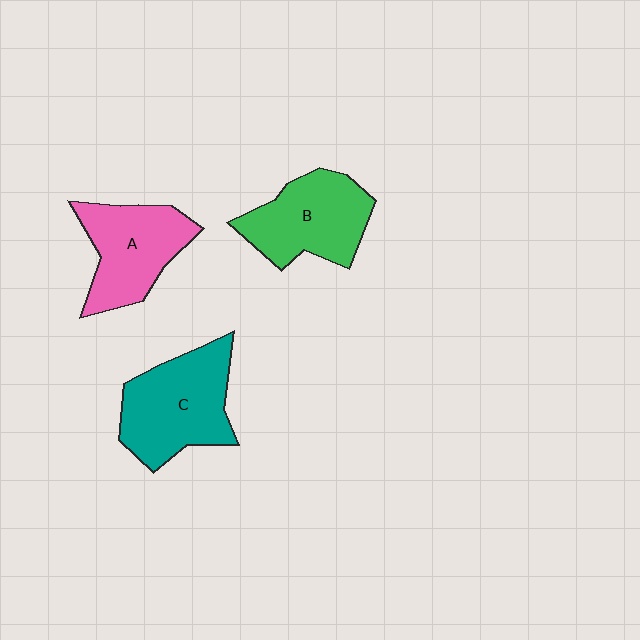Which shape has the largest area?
Shape C (teal).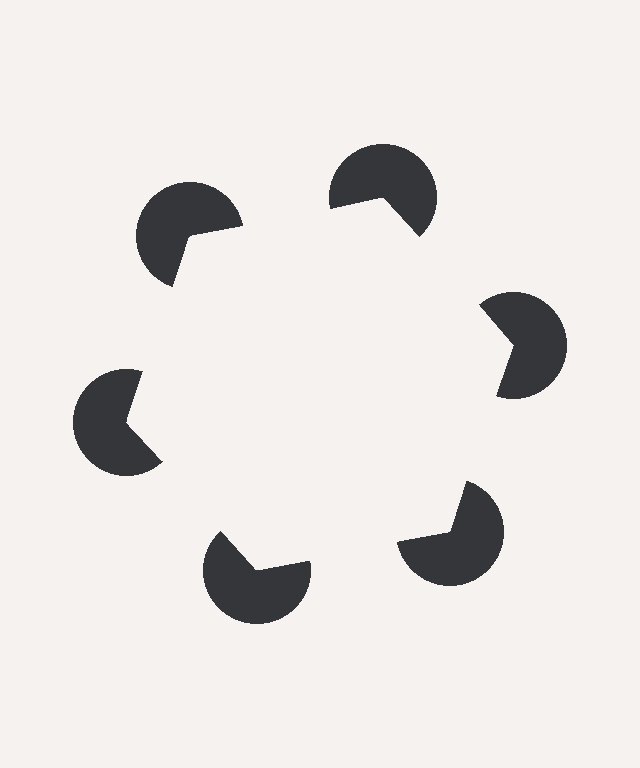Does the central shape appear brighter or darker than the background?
It typically appears slightly brighter than the background, even though no actual brightness change is drawn.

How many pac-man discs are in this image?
There are 6 — one at each vertex of the illusory hexagon.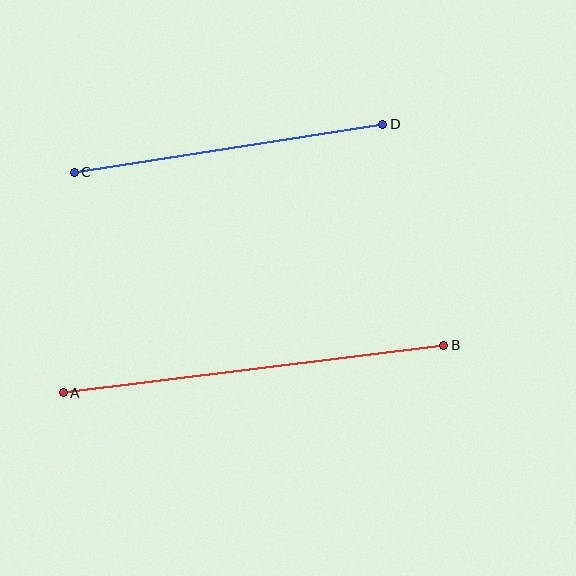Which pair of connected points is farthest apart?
Points A and B are farthest apart.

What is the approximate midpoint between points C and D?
The midpoint is at approximately (228, 148) pixels.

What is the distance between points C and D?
The distance is approximately 312 pixels.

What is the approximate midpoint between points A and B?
The midpoint is at approximately (254, 369) pixels.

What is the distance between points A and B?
The distance is approximately 383 pixels.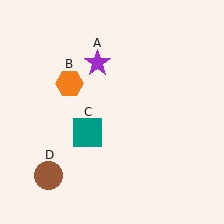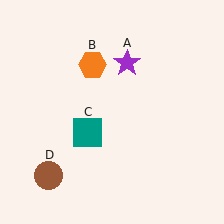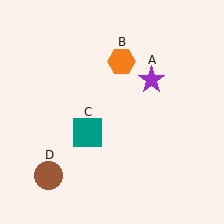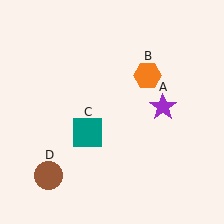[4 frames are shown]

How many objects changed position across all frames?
2 objects changed position: purple star (object A), orange hexagon (object B).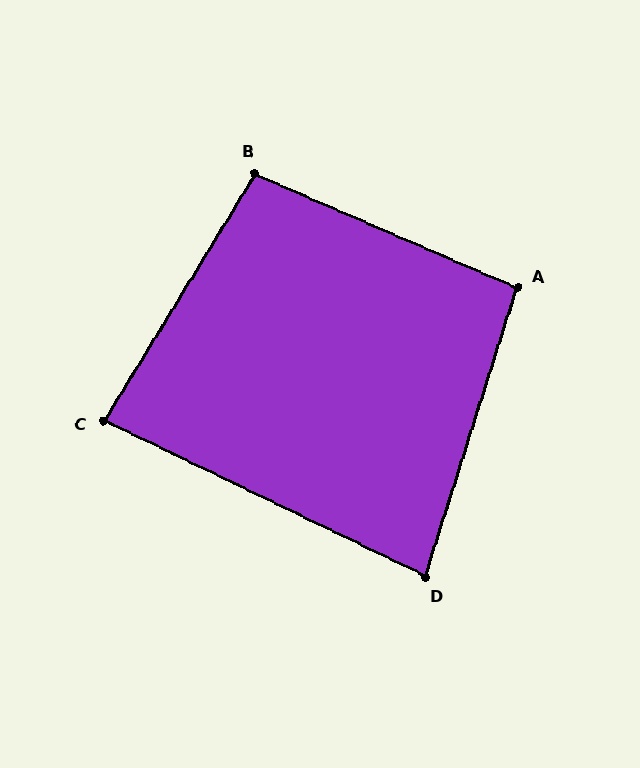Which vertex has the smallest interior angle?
D, at approximately 82 degrees.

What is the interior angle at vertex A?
Approximately 96 degrees (obtuse).